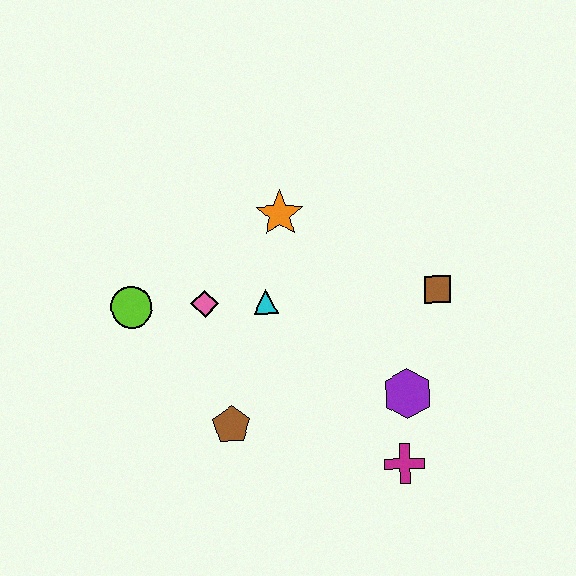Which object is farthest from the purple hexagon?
The lime circle is farthest from the purple hexagon.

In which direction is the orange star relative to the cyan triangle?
The orange star is above the cyan triangle.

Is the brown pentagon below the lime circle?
Yes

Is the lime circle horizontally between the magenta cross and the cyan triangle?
No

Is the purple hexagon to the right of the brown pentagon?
Yes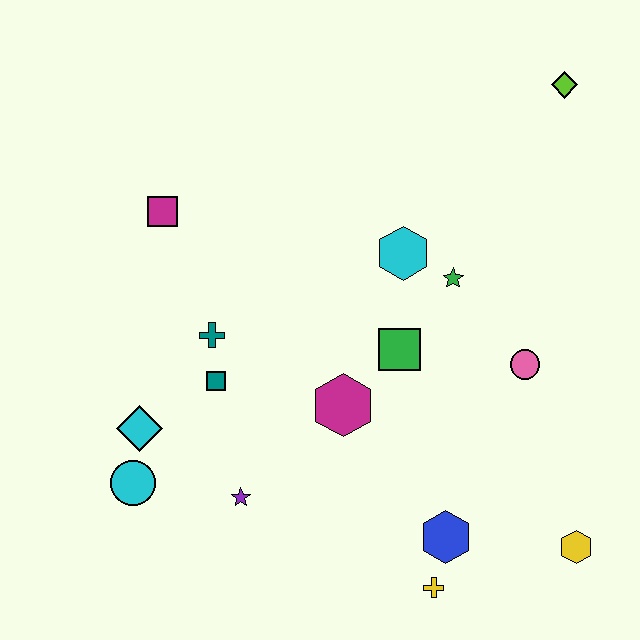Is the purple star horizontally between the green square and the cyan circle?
Yes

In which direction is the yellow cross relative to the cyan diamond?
The yellow cross is to the right of the cyan diamond.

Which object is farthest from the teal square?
The lime diamond is farthest from the teal square.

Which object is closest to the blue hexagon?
The yellow cross is closest to the blue hexagon.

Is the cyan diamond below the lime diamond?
Yes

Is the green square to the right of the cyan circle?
Yes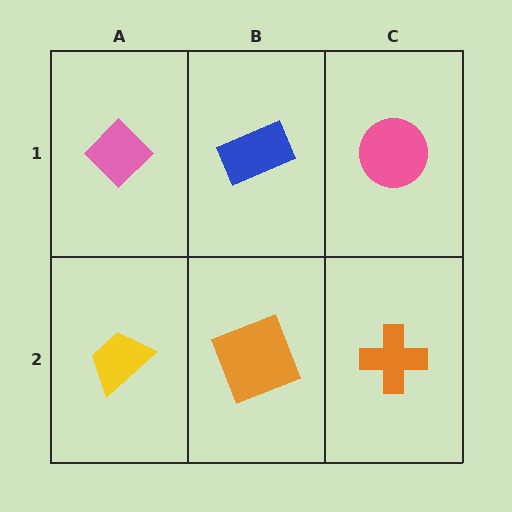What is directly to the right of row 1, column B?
A pink circle.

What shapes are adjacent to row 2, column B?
A blue rectangle (row 1, column B), a yellow trapezoid (row 2, column A), an orange cross (row 2, column C).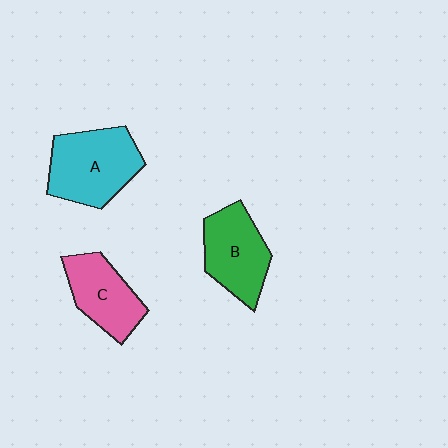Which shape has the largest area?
Shape A (cyan).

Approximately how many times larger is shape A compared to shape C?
Approximately 1.3 times.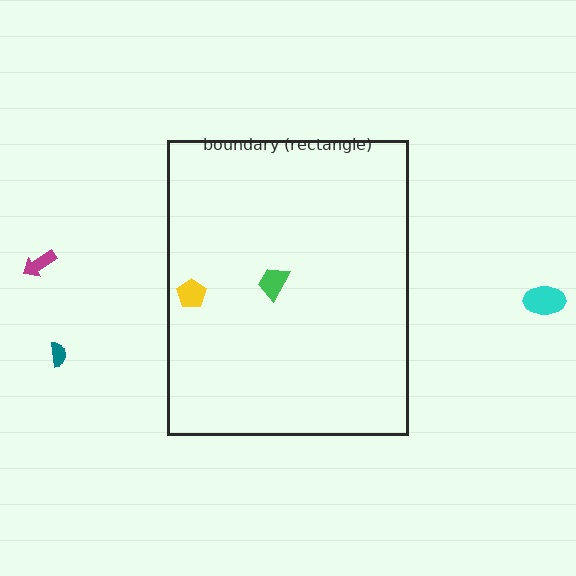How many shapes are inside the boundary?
2 inside, 3 outside.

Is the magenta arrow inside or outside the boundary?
Outside.